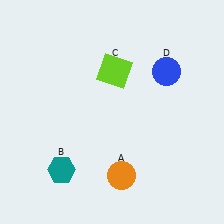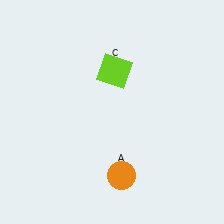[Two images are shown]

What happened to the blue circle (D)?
The blue circle (D) was removed in Image 2. It was in the top-right area of Image 1.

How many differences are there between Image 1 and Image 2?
There are 2 differences between the two images.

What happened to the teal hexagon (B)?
The teal hexagon (B) was removed in Image 2. It was in the bottom-left area of Image 1.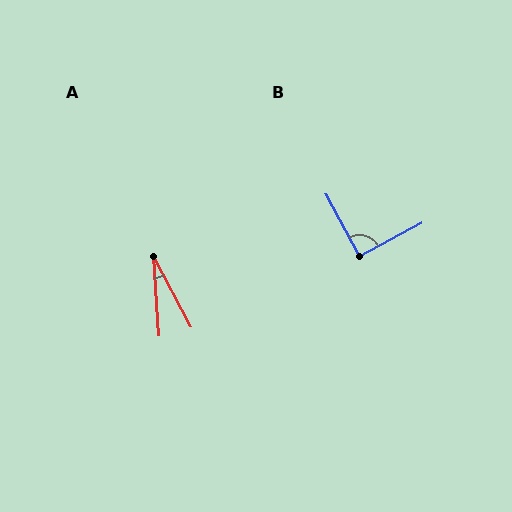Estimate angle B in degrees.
Approximately 90 degrees.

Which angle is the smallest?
A, at approximately 24 degrees.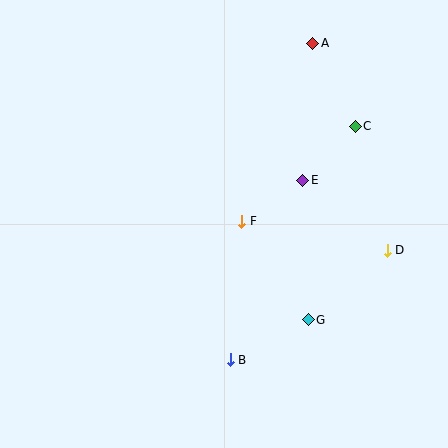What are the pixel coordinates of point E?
Point E is at (303, 180).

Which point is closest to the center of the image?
Point F at (242, 221) is closest to the center.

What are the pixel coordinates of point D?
Point D is at (387, 250).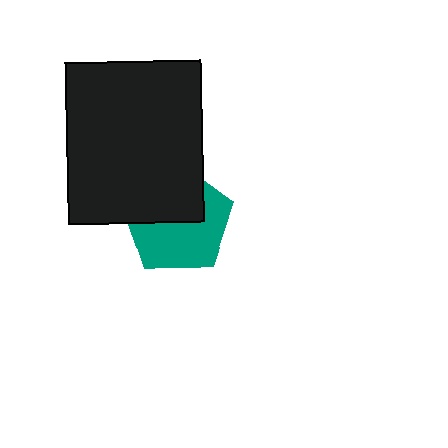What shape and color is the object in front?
The object in front is a black rectangle.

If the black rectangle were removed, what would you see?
You would see the complete teal pentagon.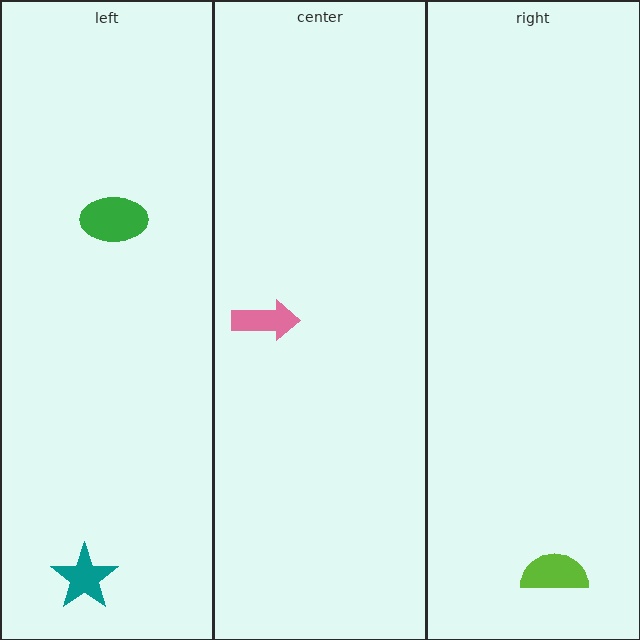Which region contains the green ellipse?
The left region.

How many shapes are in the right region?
1.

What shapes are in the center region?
The pink arrow.